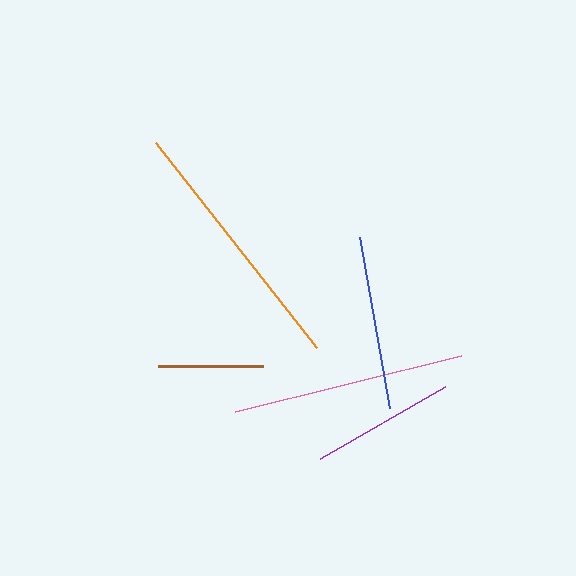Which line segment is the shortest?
The brown line is the shortest at approximately 105 pixels.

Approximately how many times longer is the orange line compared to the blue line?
The orange line is approximately 1.5 times the length of the blue line.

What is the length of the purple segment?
The purple segment is approximately 144 pixels long.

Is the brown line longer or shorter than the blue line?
The blue line is longer than the brown line.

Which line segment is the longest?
The orange line is the longest at approximately 260 pixels.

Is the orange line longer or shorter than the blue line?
The orange line is longer than the blue line.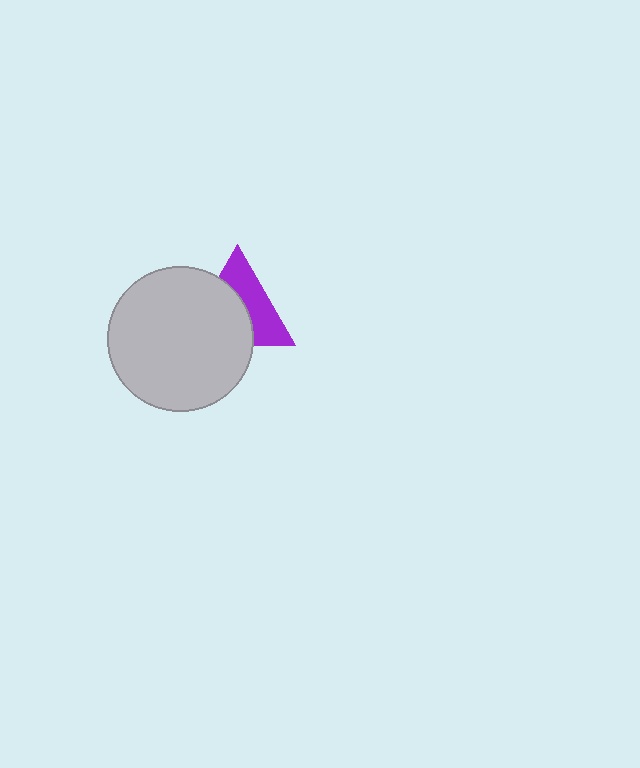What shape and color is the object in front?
The object in front is a light gray circle.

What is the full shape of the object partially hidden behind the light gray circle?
The partially hidden object is a purple triangle.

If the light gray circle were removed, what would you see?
You would see the complete purple triangle.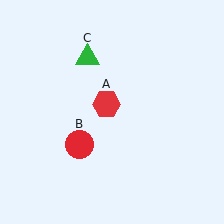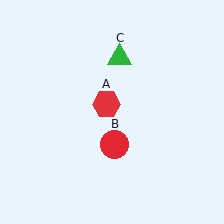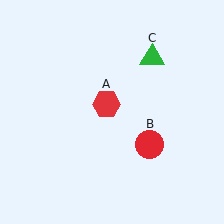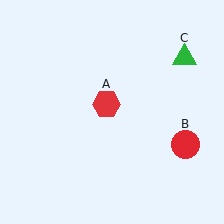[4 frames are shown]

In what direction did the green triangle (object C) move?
The green triangle (object C) moved right.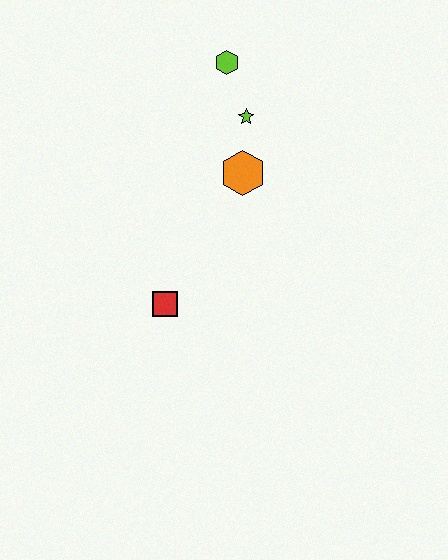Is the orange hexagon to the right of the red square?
Yes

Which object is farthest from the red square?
The lime hexagon is farthest from the red square.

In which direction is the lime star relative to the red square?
The lime star is above the red square.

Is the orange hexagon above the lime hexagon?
No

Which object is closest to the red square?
The orange hexagon is closest to the red square.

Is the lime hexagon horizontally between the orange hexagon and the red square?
Yes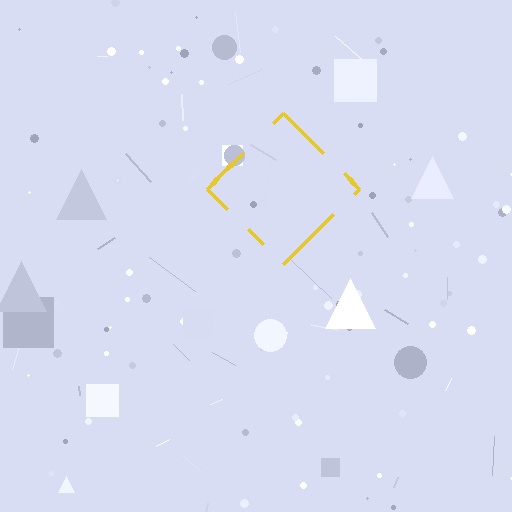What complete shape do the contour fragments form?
The contour fragments form a diamond.